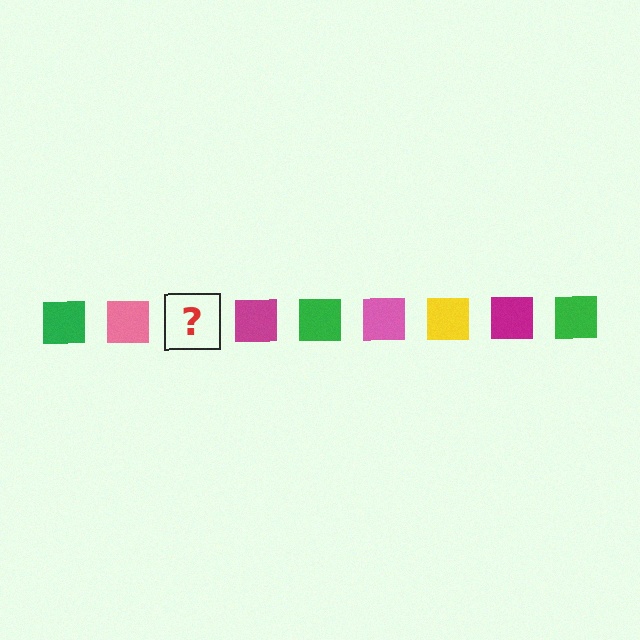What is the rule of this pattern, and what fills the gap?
The rule is that the pattern cycles through green, pink, yellow, magenta squares. The gap should be filled with a yellow square.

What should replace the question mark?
The question mark should be replaced with a yellow square.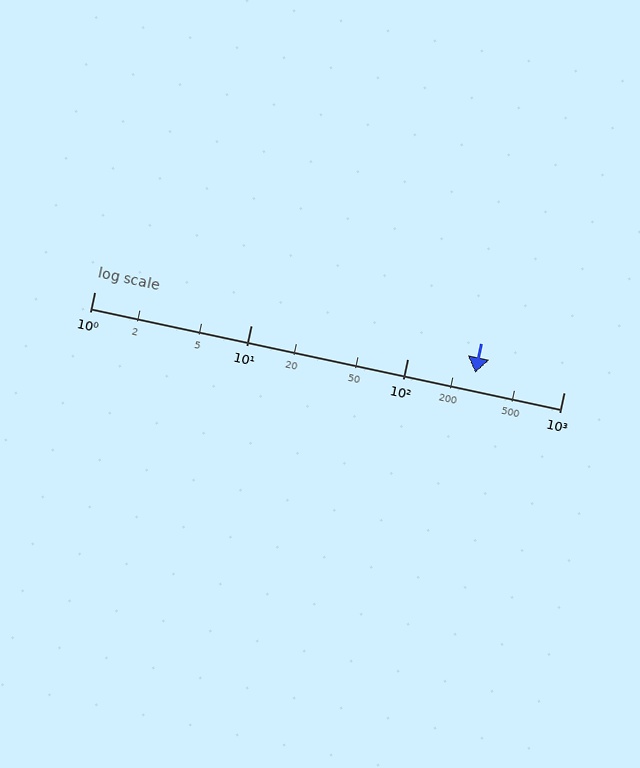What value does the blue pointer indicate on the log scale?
The pointer indicates approximately 270.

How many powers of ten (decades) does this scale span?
The scale spans 3 decades, from 1 to 1000.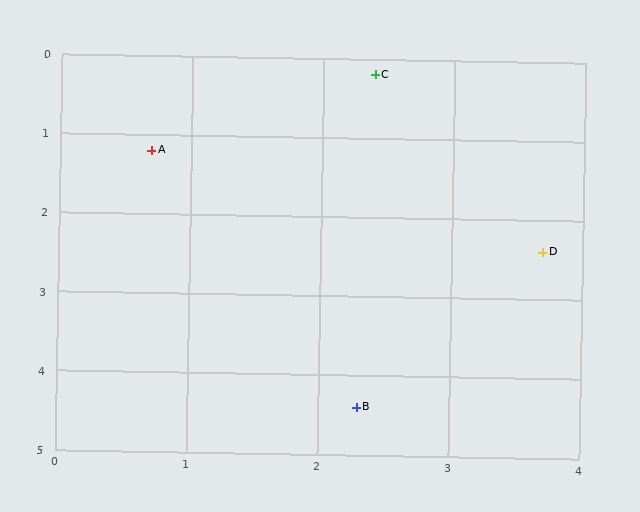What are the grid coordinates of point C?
Point C is at approximately (2.4, 0.2).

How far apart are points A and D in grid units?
Points A and D are about 3.2 grid units apart.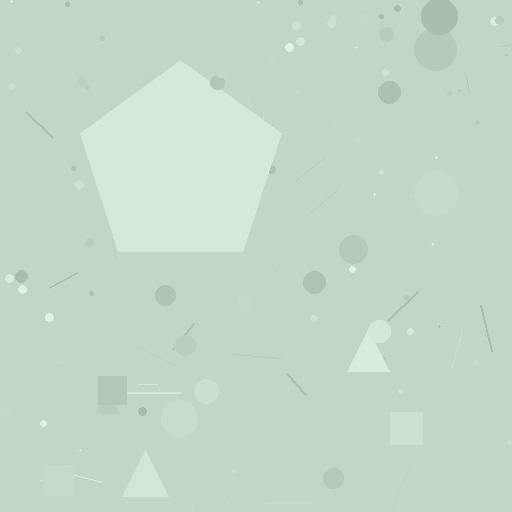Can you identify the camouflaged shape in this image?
The camouflaged shape is a pentagon.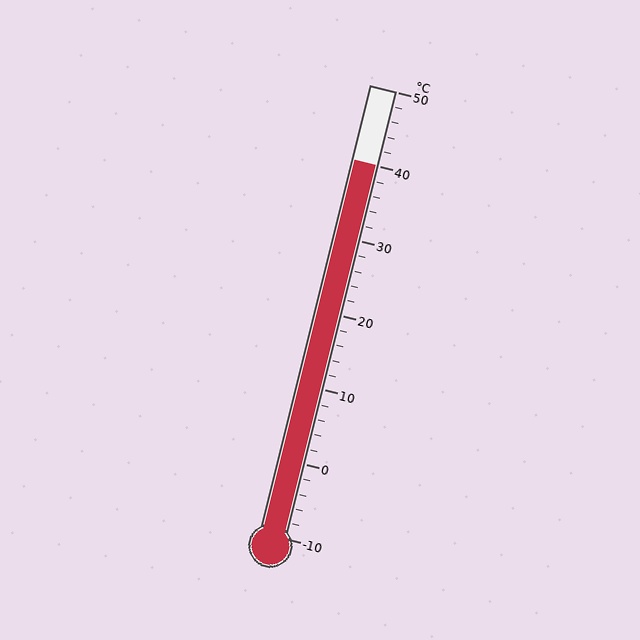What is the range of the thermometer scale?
The thermometer scale ranges from -10°C to 50°C.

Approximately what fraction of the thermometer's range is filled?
The thermometer is filled to approximately 85% of its range.